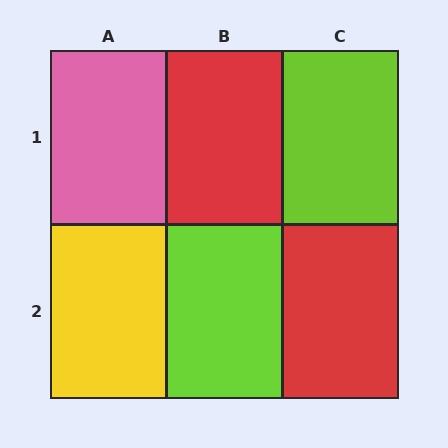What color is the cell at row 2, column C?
Red.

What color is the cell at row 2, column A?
Yellow.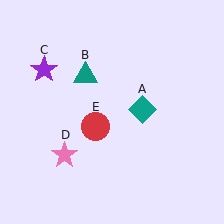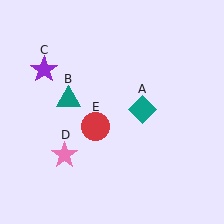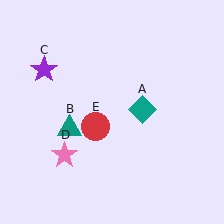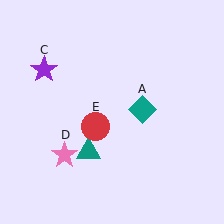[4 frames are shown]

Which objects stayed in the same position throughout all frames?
Teal diamond (object A) and purple star (object C) and pink star (object D) and red circle (object E) remained stationary.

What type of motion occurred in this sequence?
The teal triangle (object B) rotated counterclockwise around the center of the scene.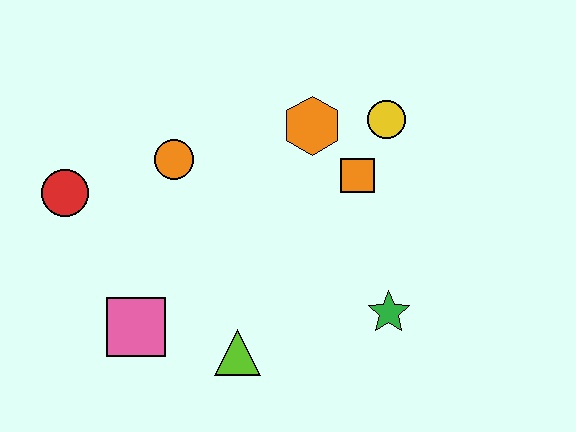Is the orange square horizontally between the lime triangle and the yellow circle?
Yes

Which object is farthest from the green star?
The red circle is farthest from the green star.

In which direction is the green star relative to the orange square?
The green star is below the orange square.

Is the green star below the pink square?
No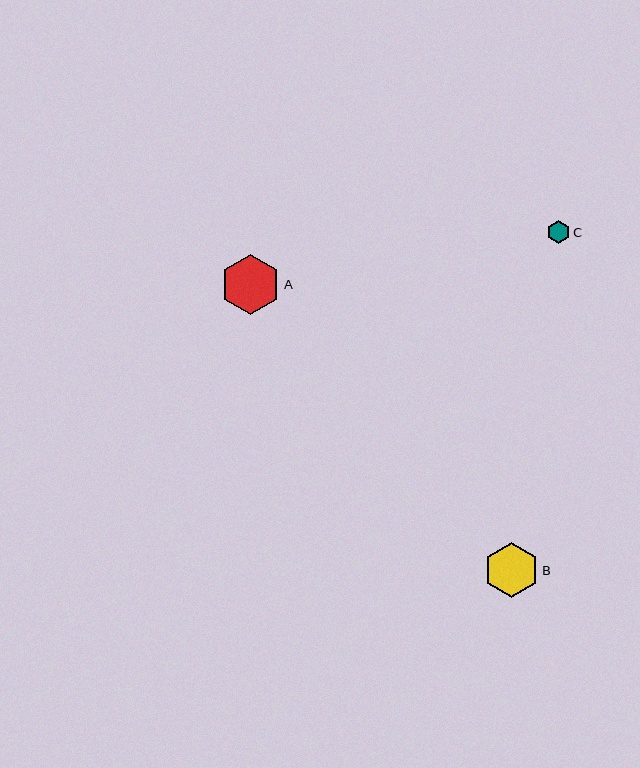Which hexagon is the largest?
Hexagon A is the largest with a size of approximately 60 pixels.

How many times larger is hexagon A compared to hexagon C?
Hexagon A is approximately 2.6 times the size of hexagon C.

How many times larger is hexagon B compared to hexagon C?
Hexagon B is approximately 2.4 times the size of hexagon C.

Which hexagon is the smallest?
Hexagon C is the smallest with a size of approximately 23 pixels.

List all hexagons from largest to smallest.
From largest to smallest: A, B, C.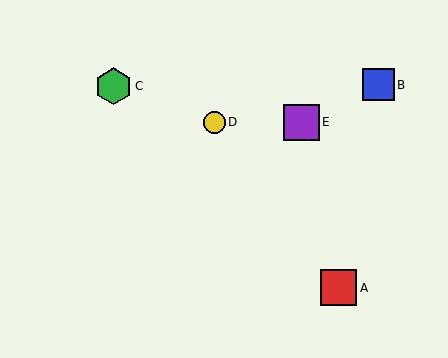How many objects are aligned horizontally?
2 objects (D, E) are aligned horizontally.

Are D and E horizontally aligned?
Yes, both are at y≈122.